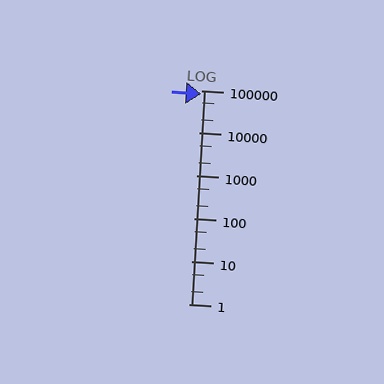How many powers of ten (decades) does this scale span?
The scale spans 5 decades, from 1 to 100000.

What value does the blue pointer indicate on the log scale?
The pointer indicates approximately 83000.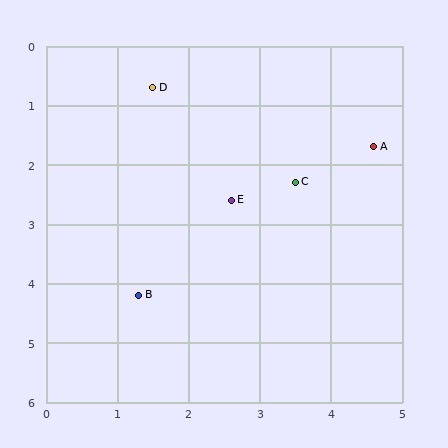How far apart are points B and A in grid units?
Points B and A are about 4.1 grid units apart.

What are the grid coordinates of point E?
Point E is at approximately (2.6, 2.6).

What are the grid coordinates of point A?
Point A is at approximately (4.6, 1.7).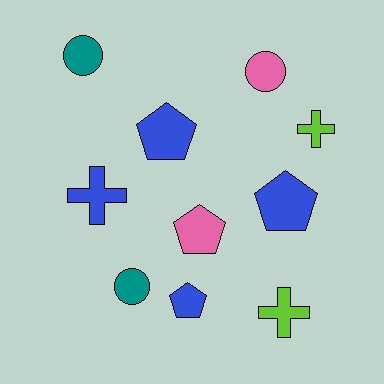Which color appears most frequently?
Blue, with 4 objects.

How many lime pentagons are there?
There are no lime pentagons.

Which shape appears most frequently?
Pentagon, with 4 objects.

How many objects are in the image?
There are 10 objects.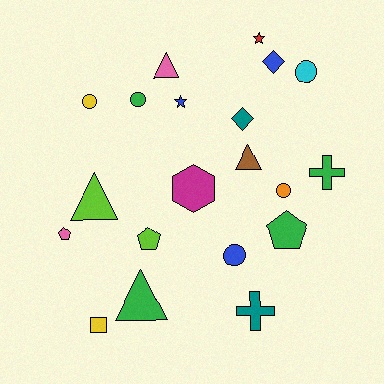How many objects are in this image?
There are 20 objects.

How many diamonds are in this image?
There are 2 diamonds.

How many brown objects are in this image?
There is 1 brown object.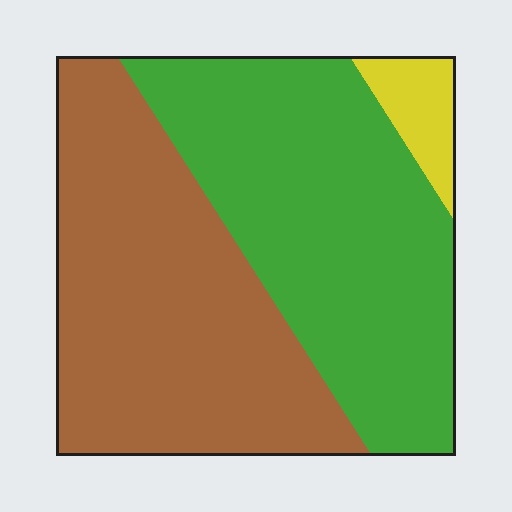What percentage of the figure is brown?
Brown takes up about one half (1/2) of the figure.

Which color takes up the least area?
Yellow, at roughly 5%.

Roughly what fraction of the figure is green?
Green takes up about one half (1/2) of the figure.